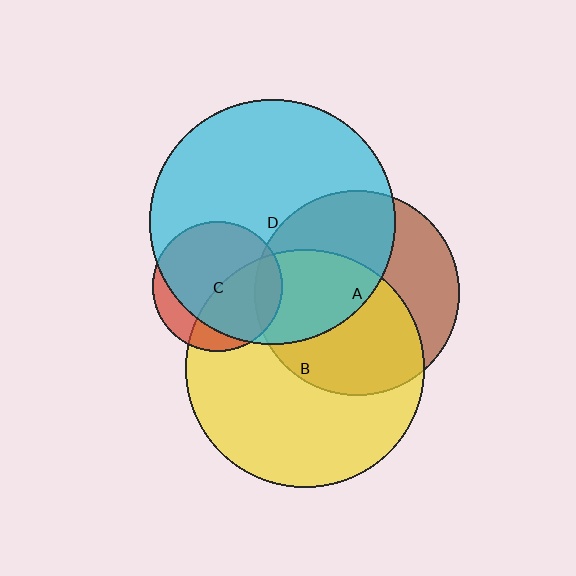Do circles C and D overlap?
Yes.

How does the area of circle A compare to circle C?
Approximately 2.5 times.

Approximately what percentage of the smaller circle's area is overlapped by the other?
Approximately 80%.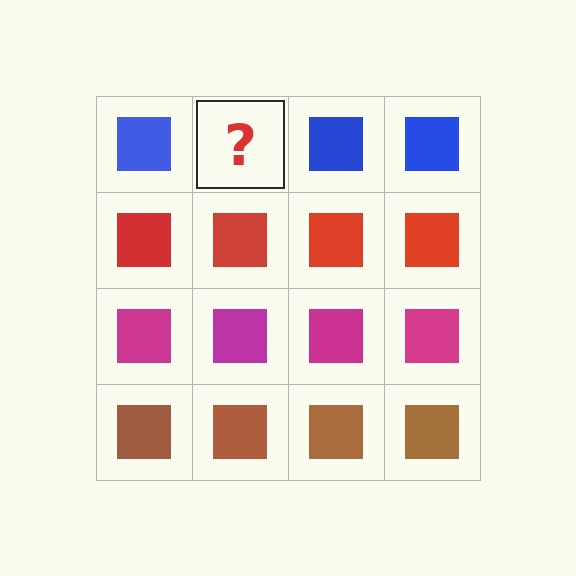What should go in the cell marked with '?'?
The missing cell should contain a blue square.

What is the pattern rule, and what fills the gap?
The rule is that each row has a consistent color. The gap should be filled with a blue square.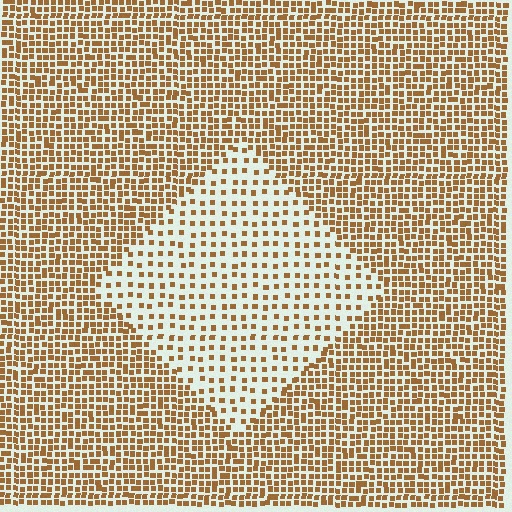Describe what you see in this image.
The image contains small brown elements arranged at two different densities. A diamond-shaped region is visible where the elements are less densely packed than the surrounding area.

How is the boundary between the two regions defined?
The boundary is defined by a change in element density (approximately 2.3x ratio). All elements are the same color, size, and shape.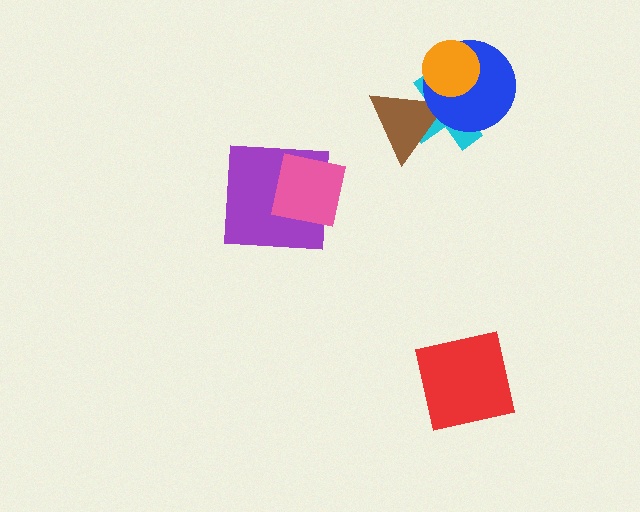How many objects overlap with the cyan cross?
3 objects overlap with the cyan cross.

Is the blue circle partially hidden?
Yes, it is partially covered by another shape.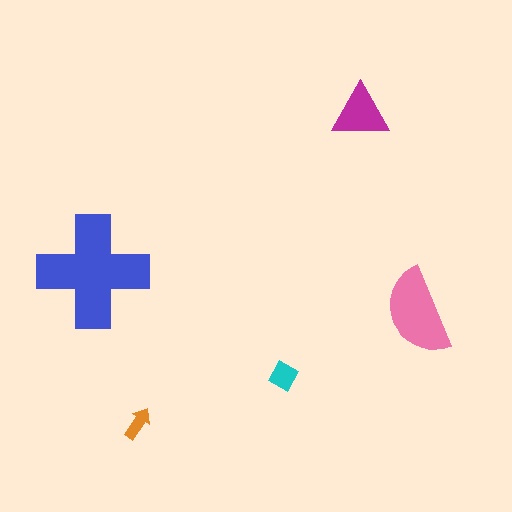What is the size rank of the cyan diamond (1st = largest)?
4th.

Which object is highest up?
The magenta triangle is topmost.